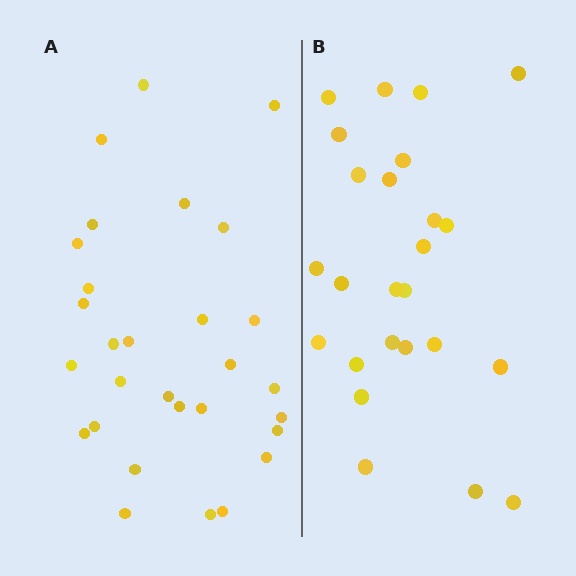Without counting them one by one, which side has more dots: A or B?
Region A (the left region) has more dots.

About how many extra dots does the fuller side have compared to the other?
Region A has about 4 more dots than region B.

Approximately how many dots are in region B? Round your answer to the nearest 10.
About 20 dots. (The exact count is 25, which rounds to 20.)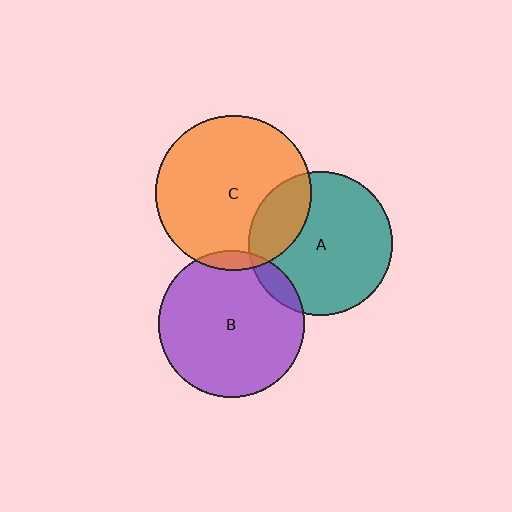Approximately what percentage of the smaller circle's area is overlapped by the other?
Approximately 25%.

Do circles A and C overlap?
Yes.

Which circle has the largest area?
Circle C (orange).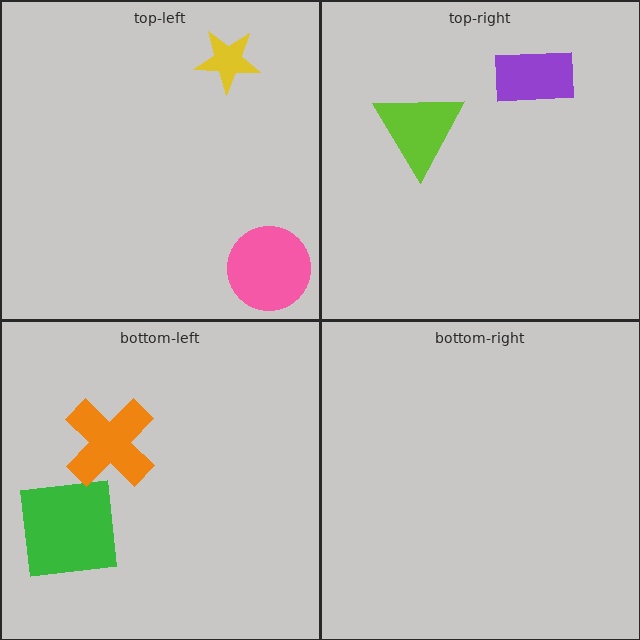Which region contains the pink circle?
The top-left region.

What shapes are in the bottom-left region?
The green square, the orange cross.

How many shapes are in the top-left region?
2.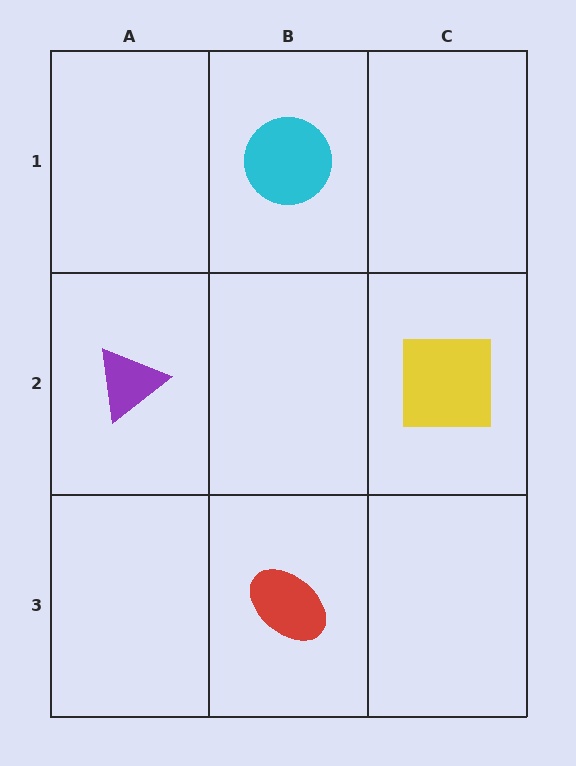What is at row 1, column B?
A cyan circle.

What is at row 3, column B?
A red ellipse.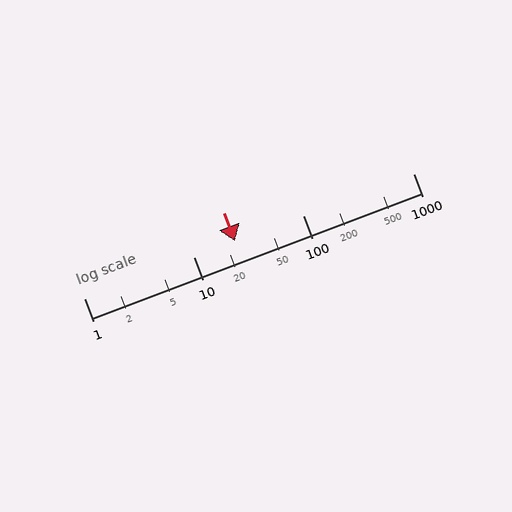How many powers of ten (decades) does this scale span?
The scale spans 3 decades, from 1 to 1000.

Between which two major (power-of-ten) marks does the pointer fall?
The pointer is between 10 and 100.